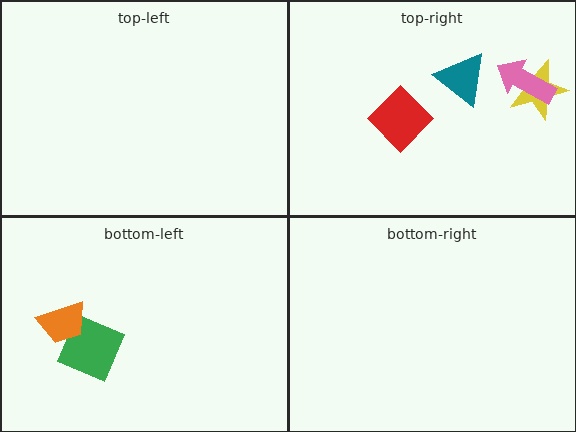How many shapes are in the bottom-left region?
2.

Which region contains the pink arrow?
The top-right region.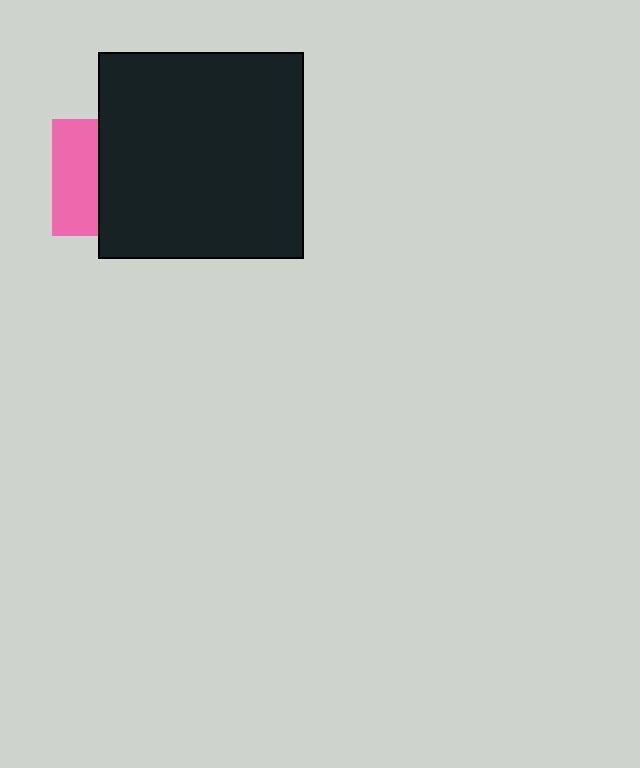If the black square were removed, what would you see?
You would see the complete pink square.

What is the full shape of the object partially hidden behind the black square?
The partially hidden object is a pink square.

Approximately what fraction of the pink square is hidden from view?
Roughly 61% of the pink square is hidden behind the black square.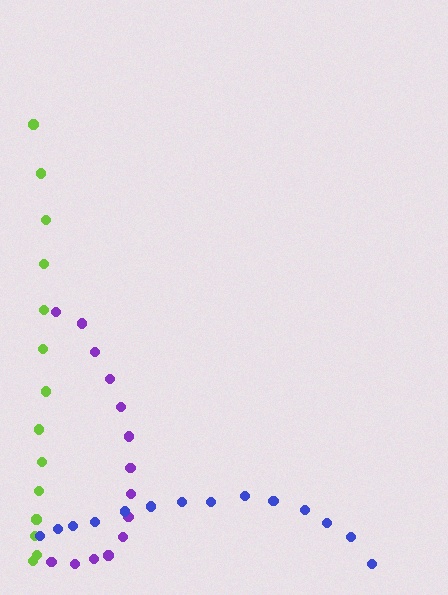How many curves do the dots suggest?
There are 3 distinct paths.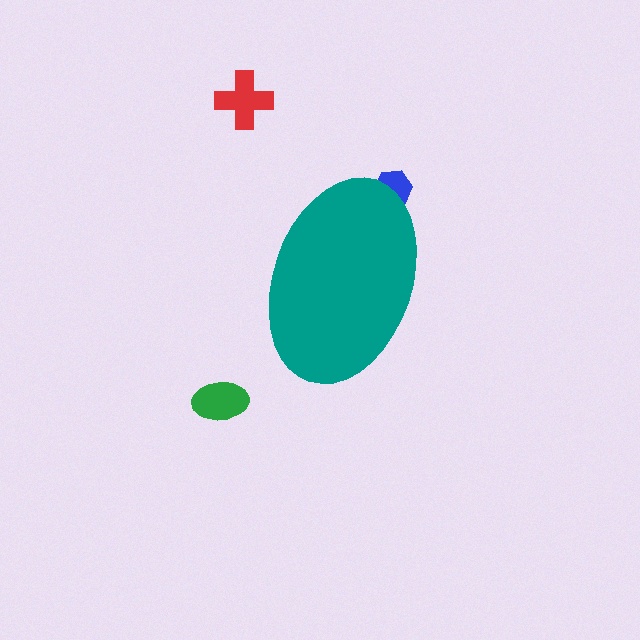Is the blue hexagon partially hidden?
Yes, the blue hexagon is partially hidden behind the teal ellipse.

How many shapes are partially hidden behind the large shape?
1 shape is partially hidden.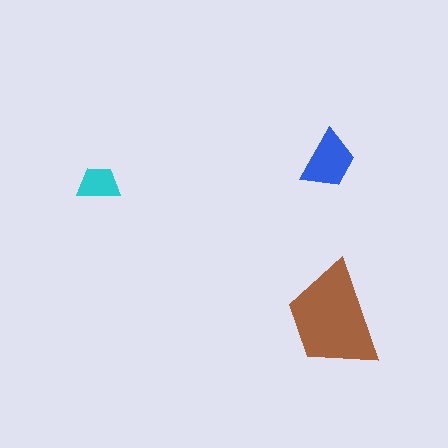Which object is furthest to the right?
The blue trapezoid is rightmost.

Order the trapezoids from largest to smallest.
the brown one, the blue one, the cyan one.